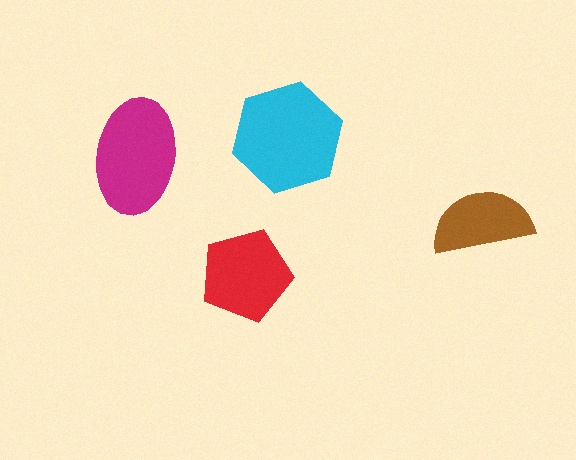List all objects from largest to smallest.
The cyan hexagon, the magenta ellipse, the red pentagon, the brown semicircle.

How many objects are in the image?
There are 4 objects in the image.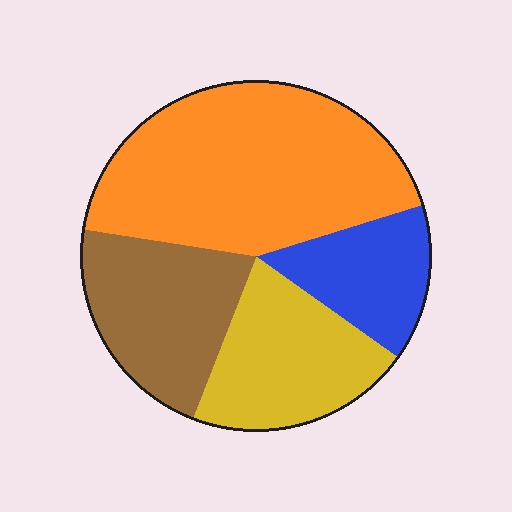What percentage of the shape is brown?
Brown covers roughly 20% of the shape.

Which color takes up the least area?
Blue, at roughly 15%.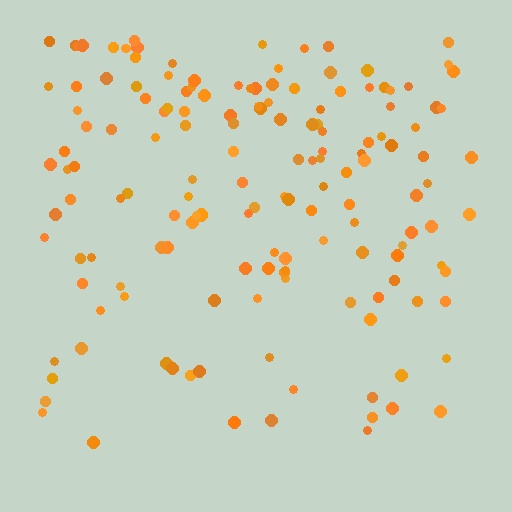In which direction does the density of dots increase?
From bottom to top, with the top side densest.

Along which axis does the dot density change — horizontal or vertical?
Vertical.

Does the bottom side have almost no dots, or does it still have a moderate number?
Still a moderate number, just noticeably fewer than the top.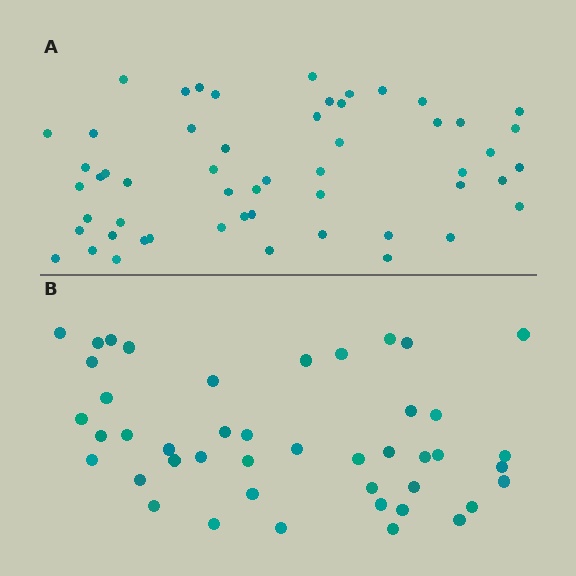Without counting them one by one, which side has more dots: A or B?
Region A (the top region) has more dots.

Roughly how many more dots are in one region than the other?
Region A has roughly 10 or so more dots than region B.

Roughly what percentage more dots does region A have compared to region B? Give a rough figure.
About 25% more.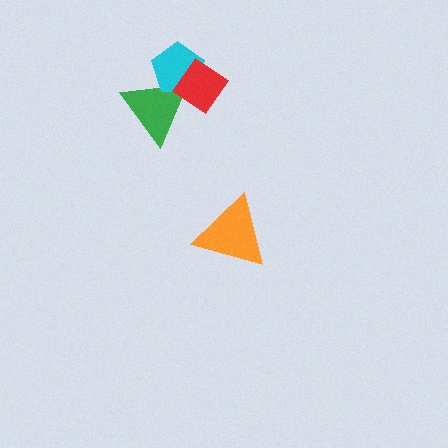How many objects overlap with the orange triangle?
0 objects overlap with the orange triangle.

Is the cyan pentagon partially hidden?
Yes, it is partially covered by another shape.